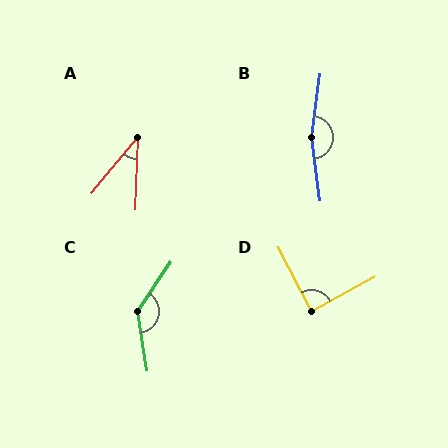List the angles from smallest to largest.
A (37°), D (89°), C (137°), B (164°).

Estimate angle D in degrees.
Approximately 89 degrees.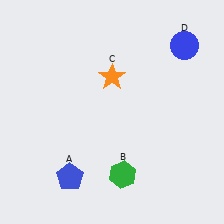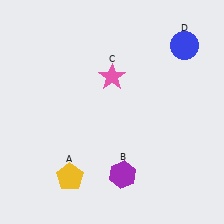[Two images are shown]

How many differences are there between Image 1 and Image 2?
There are 3 differences between the two images.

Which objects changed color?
A changed from blue to yellow. B changed from green to purple. C changed from orange to pink.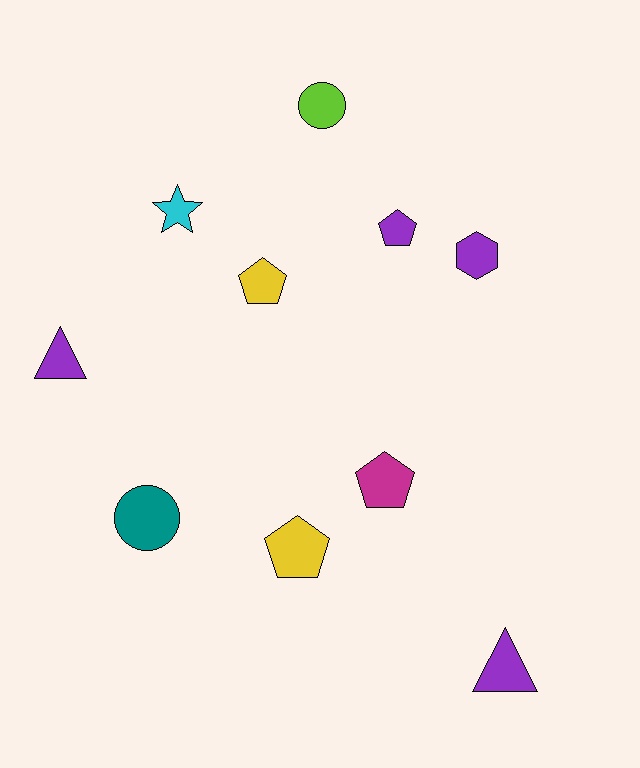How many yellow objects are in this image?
There are 2 yellow objects.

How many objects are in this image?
There are 10 objects.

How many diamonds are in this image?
There are no diamonds.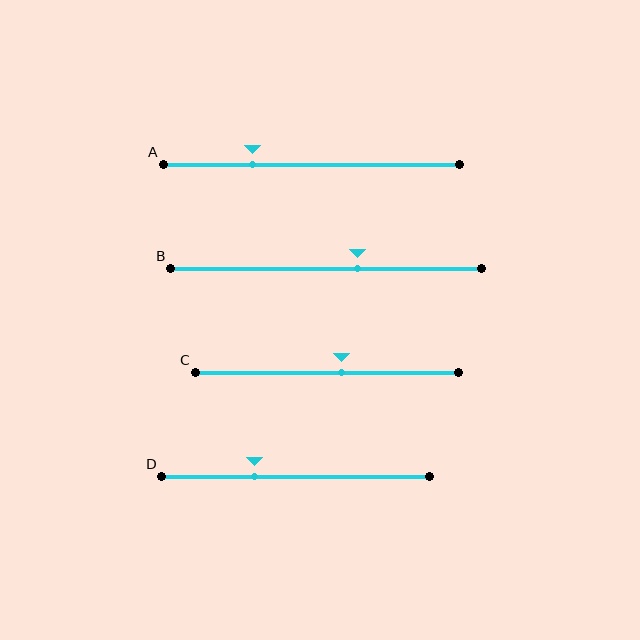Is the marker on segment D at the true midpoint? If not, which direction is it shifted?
No, the marker on segment D is shifted to the left by about 15% of the segment length.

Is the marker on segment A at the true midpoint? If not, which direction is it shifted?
No, the marker on segment A is shifted to the left by about 20% of the segment length.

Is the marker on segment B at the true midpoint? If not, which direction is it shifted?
No, the marker on segment B is shifted to the right by about 10% of the segment length.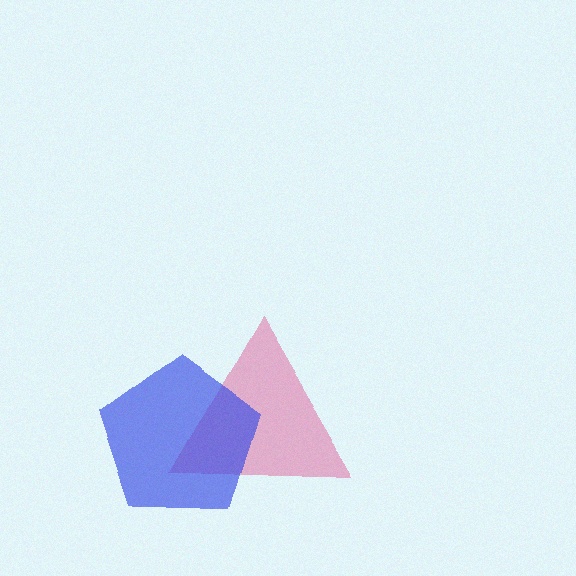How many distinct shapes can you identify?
There are 2 distinct shapes: a pink triangle, a blue pentagon.